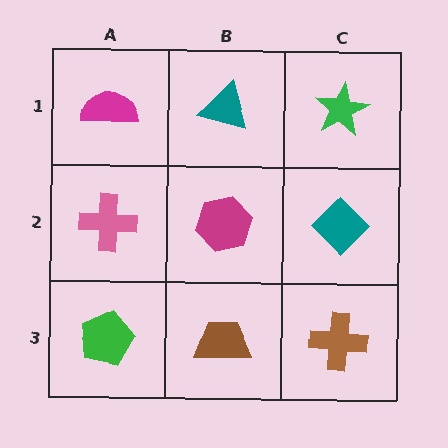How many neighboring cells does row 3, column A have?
2.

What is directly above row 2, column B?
A teal triangle.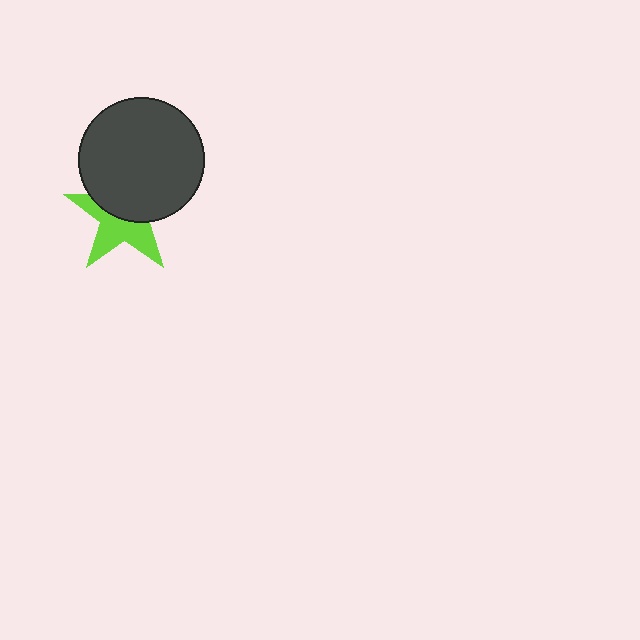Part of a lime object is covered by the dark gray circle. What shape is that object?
It is a star.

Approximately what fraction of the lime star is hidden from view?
Roughly 51% of the lime star is hidden behind the dark gray circle.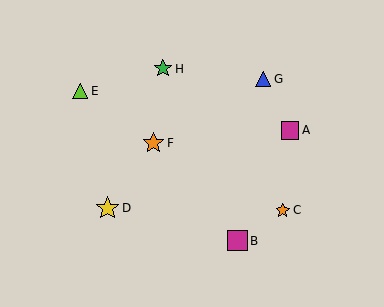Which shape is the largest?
The yellow star (labeled D) is the largest.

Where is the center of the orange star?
The center of the orange star is at (153, 143).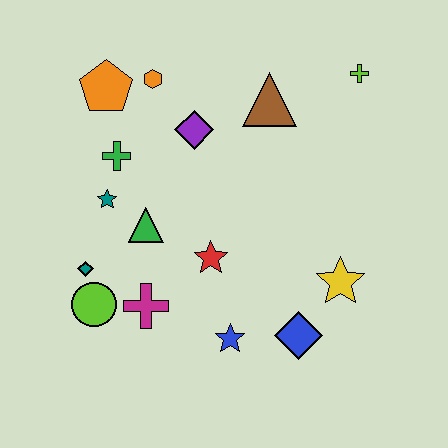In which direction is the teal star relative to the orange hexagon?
The teal star is below the orange hexagon.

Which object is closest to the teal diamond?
The lime circle is closest to the teal diamond.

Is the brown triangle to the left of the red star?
No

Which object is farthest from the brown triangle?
The lime circle is farthest from the brown triangle.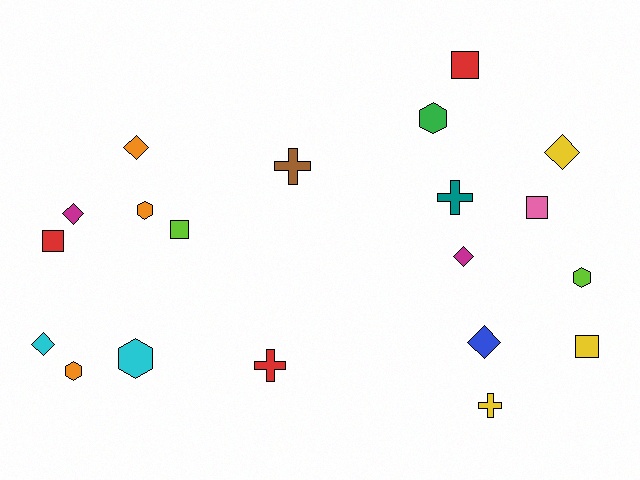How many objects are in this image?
There are 20 objects.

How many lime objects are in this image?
There are 2 lime objects.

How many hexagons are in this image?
There are 5 hexagons.